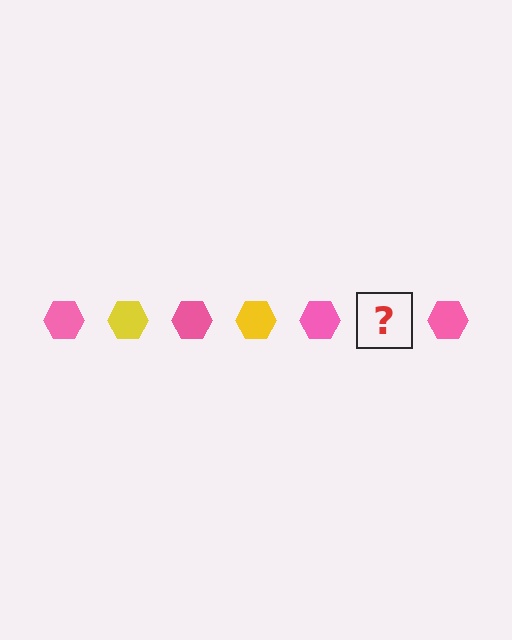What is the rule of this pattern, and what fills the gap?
The rule is that the pattern cycles through pink, yellow hexagons. The gap should be filled with a yellow hexagon.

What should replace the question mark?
The question mark should be replaced with a yellow hexagon.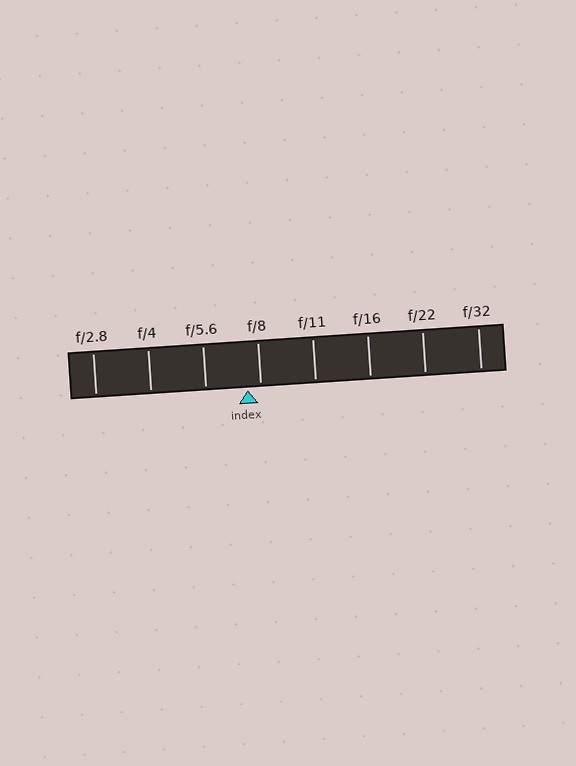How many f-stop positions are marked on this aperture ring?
There are 8 f-stop positions marked.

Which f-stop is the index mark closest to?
The index mark is closest to f/8.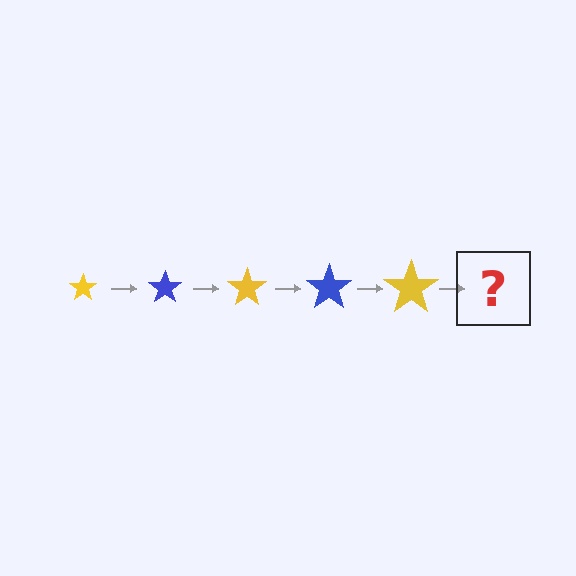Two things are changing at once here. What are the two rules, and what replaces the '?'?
The two rules are that the star grows larger each step and the color cycles through yellow and blue. The '?' should be a blue star, larger than the previous one.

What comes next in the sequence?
The next element should be a blue star, larger than the previous one.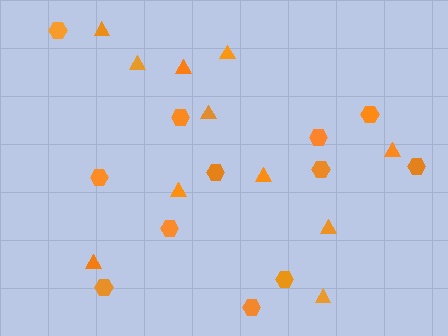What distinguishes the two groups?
There are 2 groups: one group of triangles (11) and one group of hexagons (12).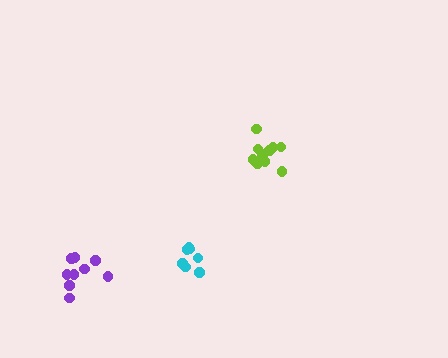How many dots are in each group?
Group 1: 7 dots, Group 2: 9 dots, Group 3: 11 dots (27 total).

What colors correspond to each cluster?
The clusters are colored: cyan, purple, lime.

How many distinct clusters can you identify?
There are 3 distinct clusters.